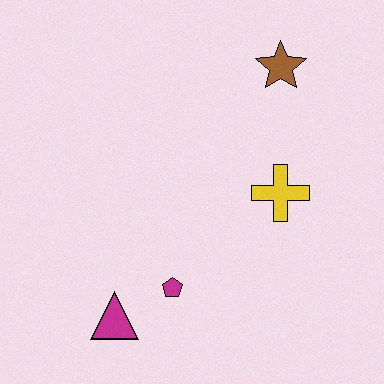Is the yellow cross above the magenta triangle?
Yes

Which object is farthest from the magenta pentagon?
The brown star is farthest from the magenta pentagon.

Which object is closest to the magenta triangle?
The magenta pentagon is closest to the magenta triangle.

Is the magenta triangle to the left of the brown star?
Yes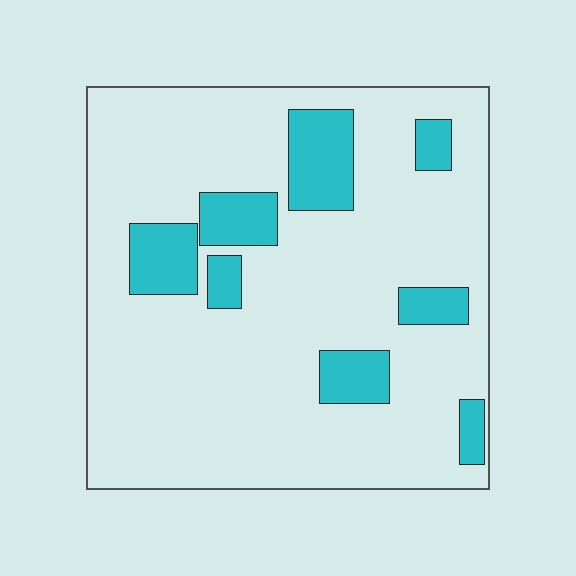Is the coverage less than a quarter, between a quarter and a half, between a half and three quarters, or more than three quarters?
Less than a quarter.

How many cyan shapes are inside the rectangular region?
8.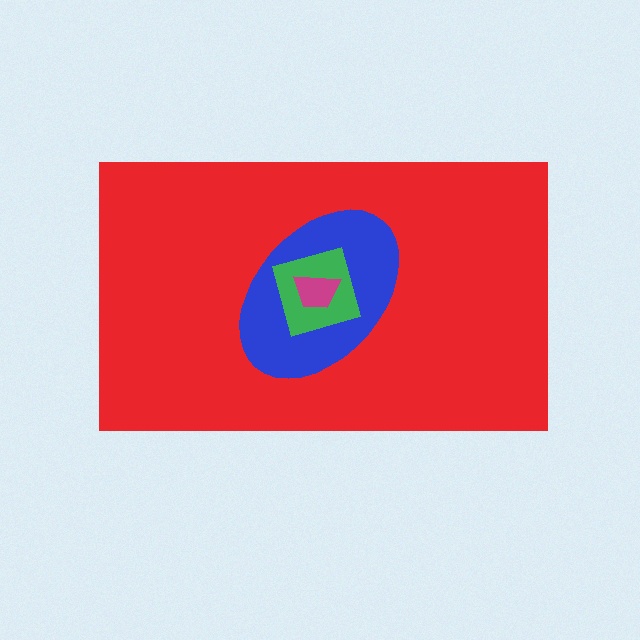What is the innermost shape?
The magenta trapezoid.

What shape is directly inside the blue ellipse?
The green diamond.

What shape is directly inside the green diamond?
The magenta trapezoid.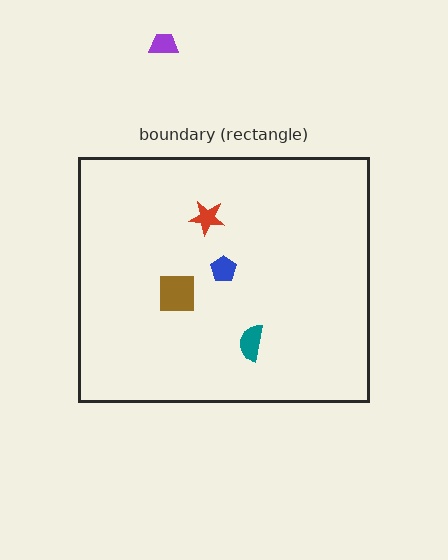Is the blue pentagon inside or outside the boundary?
Inside.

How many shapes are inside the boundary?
4 inside, 1 outside.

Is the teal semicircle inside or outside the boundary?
Inside.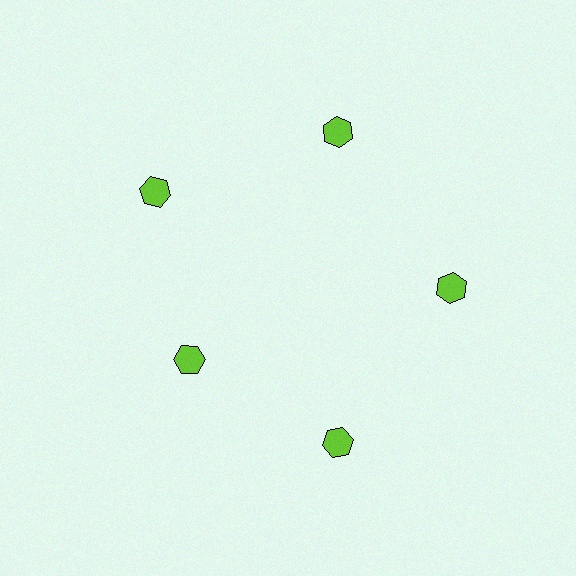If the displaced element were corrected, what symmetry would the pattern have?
It would have 5-fold rotational symmetry — the pattern would map onto itself every 72 degrees.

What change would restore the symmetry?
The symmetry would be restored by moving it outward, back onto the ring so that all 5 hexagons sit at equal angles and equal distance from the center.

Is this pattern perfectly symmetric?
No. The 5 lime hexagons are arranged in a ring, but one element near the 8 o'clock position is pulled inward toward the center, breaking the 5-fold rotational symmetry.